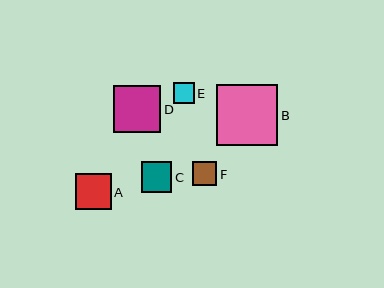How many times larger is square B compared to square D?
Square B is approximately 1.3 times the size of square D.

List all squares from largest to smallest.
From largest to smallest: B, D, A, C, F, E.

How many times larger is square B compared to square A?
Square B is approximately 1.7 times the size of square A.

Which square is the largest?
Square B is the largest with a size of approximately 61 pixels.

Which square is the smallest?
Square E is the smallest with a size of approximately 20 pixels.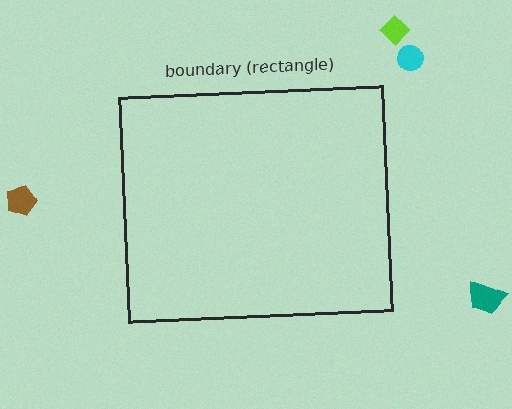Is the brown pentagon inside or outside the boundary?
Outside.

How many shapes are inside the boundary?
0 inside, 4 outside.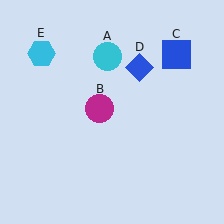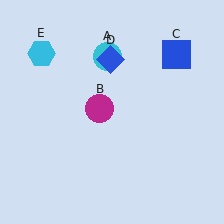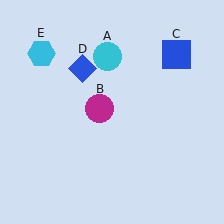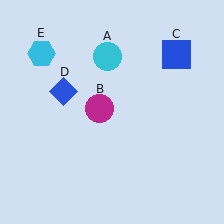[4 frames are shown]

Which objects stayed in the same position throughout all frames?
Cyan circle (object A) and magenta circle (object B) and blue square (object C) and cyan hexagon (object E) remained stationary.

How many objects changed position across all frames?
1 object changed position: blue diamond (object D).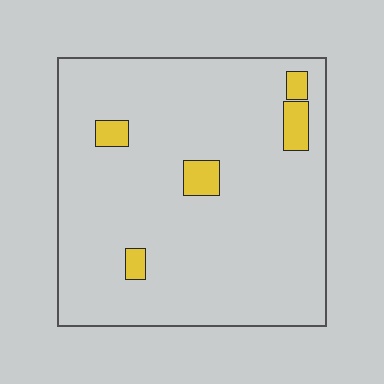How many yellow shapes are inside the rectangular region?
5.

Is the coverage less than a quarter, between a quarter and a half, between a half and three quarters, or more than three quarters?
Less than a quarter.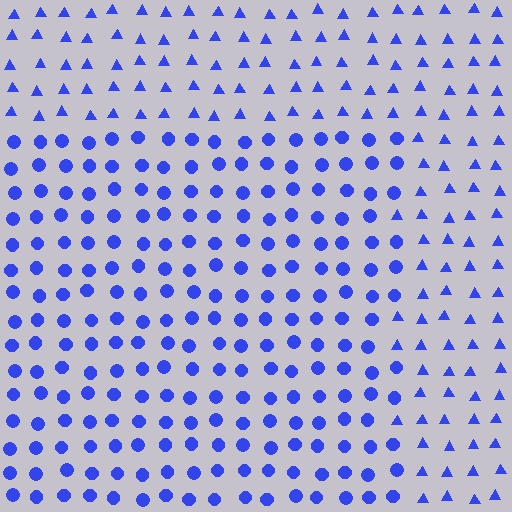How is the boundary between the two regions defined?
The boundary is defined by a change in element shape: circles inside vs. triangles outside. All elements share the same color and spacing.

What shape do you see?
I see a rectangle.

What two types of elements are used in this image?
The image uses circles inside the rectangle region and triangles outside it.